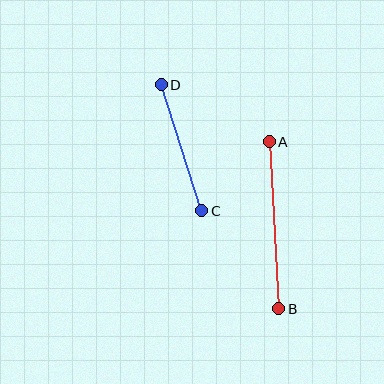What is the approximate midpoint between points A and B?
The midpoint is at approximately (274, 225) pixels.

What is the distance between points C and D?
The distance is approximately 132 pixels.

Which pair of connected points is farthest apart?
Points A and B are farthest apart.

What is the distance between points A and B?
The distance is approximately 167 pixels.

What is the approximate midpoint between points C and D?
The midpoint is at approximately (182, 148) pixels.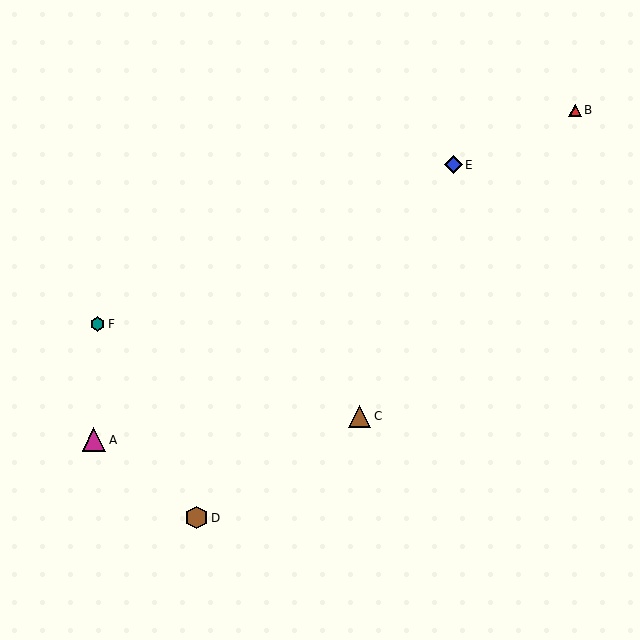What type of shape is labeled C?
Shape C is a brown triangle.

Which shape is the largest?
The magenta triangle (labeled A) is the largest.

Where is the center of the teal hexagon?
The center of the teal hexagon is at (97, 324).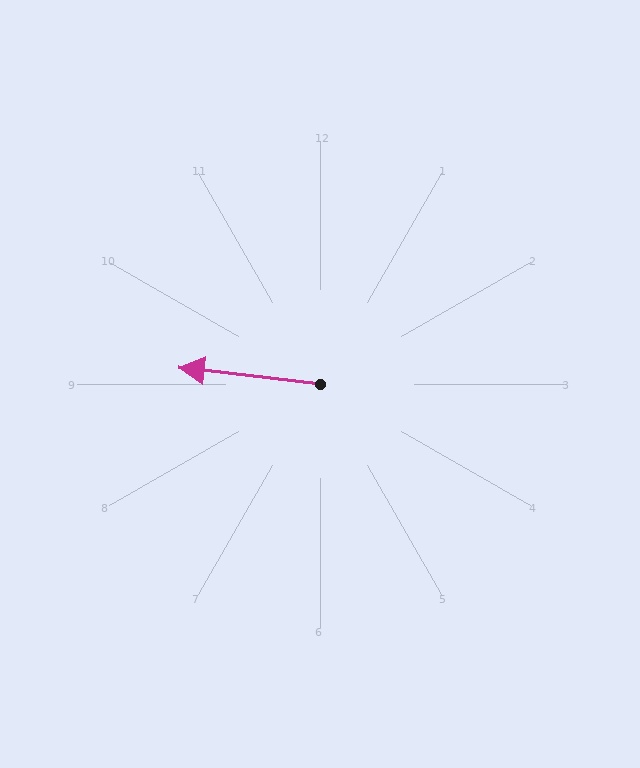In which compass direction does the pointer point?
West.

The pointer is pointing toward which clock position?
Roughly 9 o'clock.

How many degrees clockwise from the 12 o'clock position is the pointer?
Approximately 276 degrees.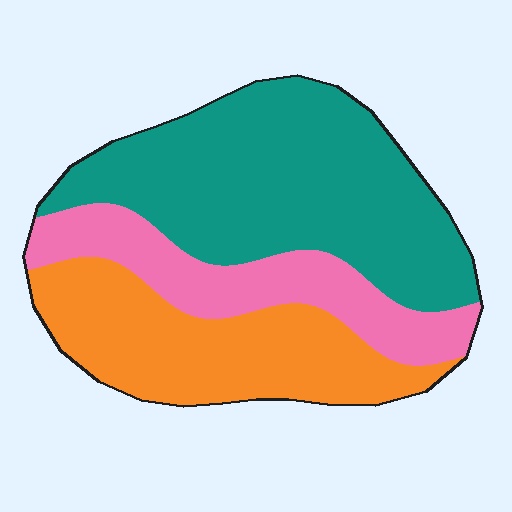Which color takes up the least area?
Pink, at roughly 20%.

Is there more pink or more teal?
Teal.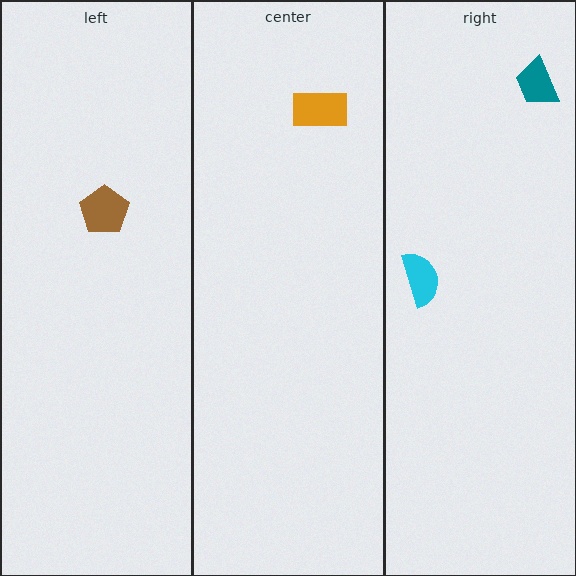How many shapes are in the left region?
1.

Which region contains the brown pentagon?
The left region.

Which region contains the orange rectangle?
The center region.